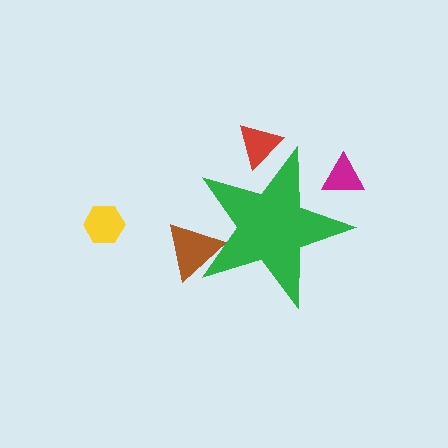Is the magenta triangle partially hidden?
Yes, the magenta triangle is partially hidden behind the green star.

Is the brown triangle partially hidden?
Yes, the brown triangle is partially hidden behind the green star.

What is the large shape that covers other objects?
A green star.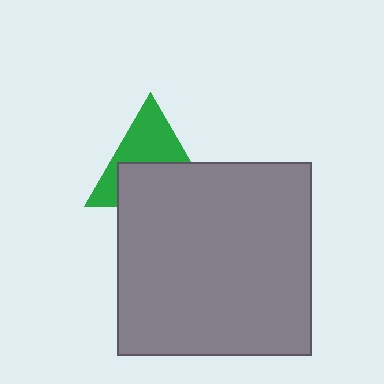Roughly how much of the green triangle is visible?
About half of it is visible (roughly 49%).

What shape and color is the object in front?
The object in front is a gray square.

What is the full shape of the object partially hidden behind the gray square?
The partially hidden object is a green triangle.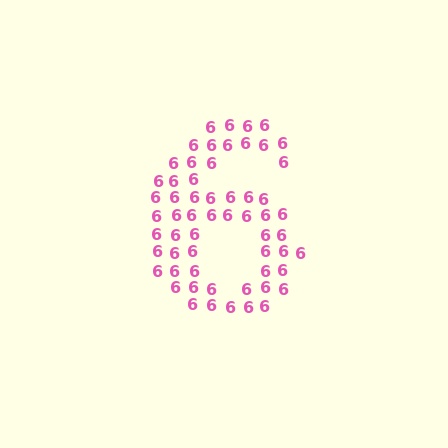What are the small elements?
The small elements are digit 6's.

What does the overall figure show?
The overall figure shows the digit 6.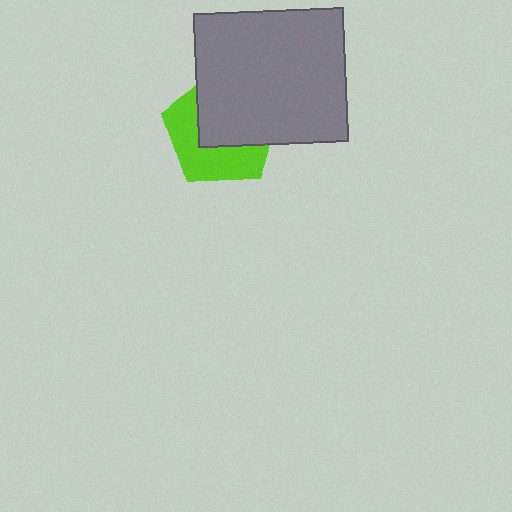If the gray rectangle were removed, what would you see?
You would see the complete lime pentagon.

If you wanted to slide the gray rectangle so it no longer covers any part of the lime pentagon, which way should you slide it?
Slide it toward the upper-right — that is the most direct way to separate the two shapes.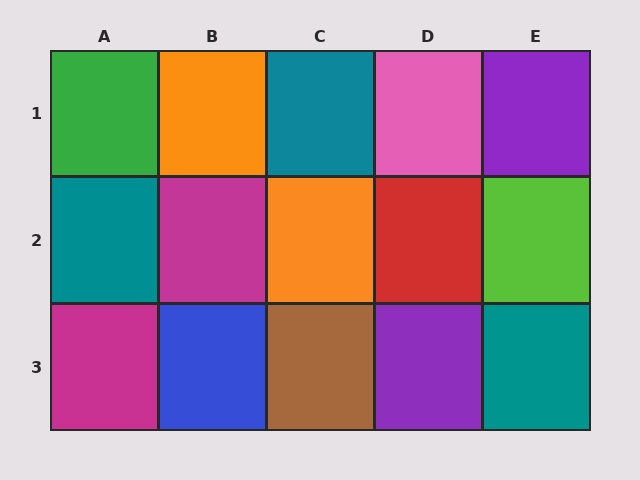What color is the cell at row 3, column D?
Purple.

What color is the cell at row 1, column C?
Teal.